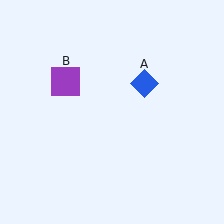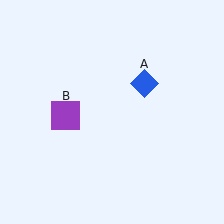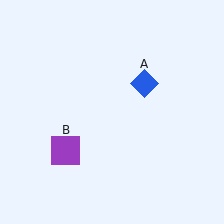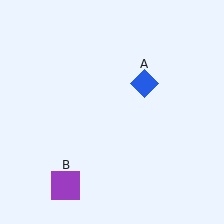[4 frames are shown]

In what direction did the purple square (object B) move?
The purple square (object B) moved down.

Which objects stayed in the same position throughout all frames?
Blue diamond (object A) remained stationary.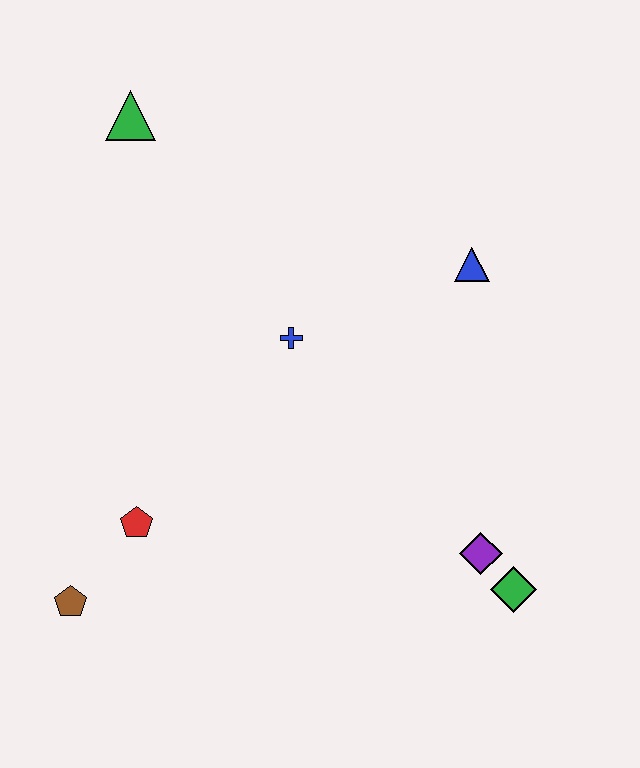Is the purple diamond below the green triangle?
Yes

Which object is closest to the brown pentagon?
The red pentagon is closest to the brown pentagon.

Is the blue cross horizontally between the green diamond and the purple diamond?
No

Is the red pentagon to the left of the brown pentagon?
No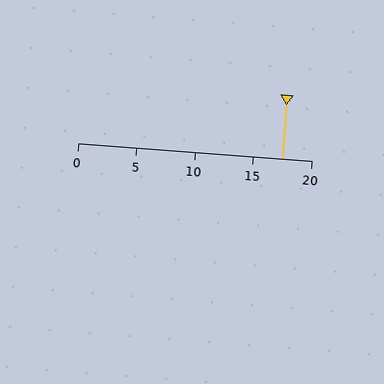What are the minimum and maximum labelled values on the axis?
The axis runs from 0 to 20.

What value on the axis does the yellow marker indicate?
The marker indicates approximately 17.5.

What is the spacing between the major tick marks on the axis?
The major ticks are spaced 5 apart.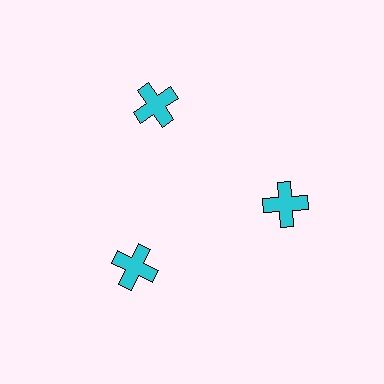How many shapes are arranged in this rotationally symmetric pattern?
There are 3 shapes, arranged in 3 groups of 1.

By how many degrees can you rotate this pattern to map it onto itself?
The pattern maps onto itself every 120 degrees of rotation.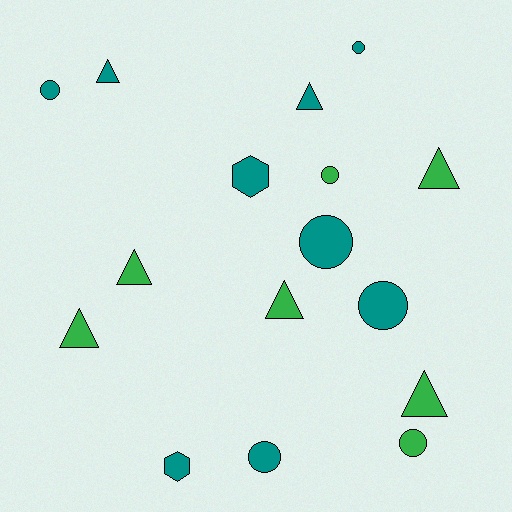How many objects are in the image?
There are 16 objects.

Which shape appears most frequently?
Triangle, with 7 objects.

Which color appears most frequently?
Teal, with 9 objects.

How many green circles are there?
There are 2 green circles.